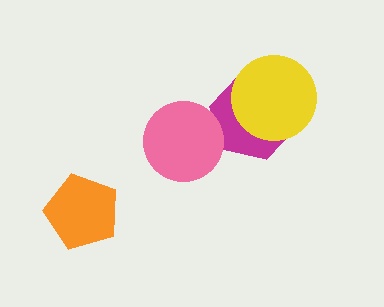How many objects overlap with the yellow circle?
1 object overlaps with the yellow circle.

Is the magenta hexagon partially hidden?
Yes, it is partially covered by another shape.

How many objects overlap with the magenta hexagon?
2 objects overlap with the magenta hexagon.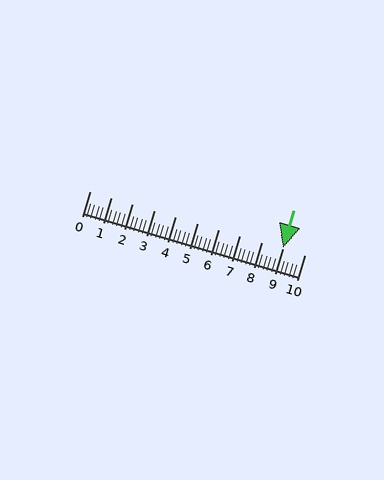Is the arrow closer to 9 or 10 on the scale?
The arrow is closer to 9.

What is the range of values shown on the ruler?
The ruler shows values from 0 to 10.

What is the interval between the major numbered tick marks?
The major tick marks are spaced 1 units apart.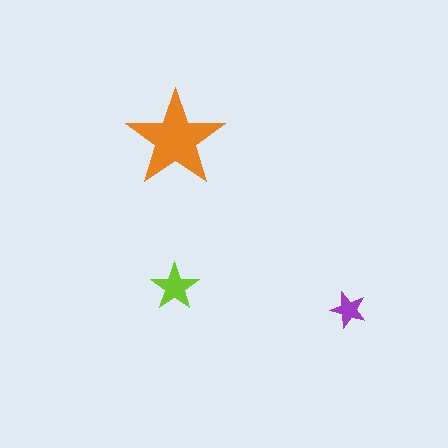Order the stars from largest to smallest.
the orange one, the lime one, the purple one.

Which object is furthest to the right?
The purple star is rightmost.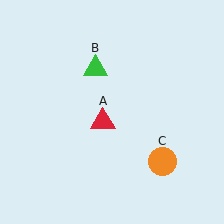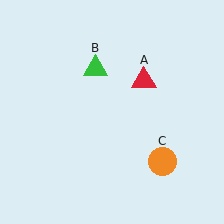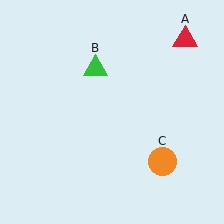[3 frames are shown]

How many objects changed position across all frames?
1 object changed position: red triangle (object A).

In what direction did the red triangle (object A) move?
The red triangle (object A) moved up and to the right.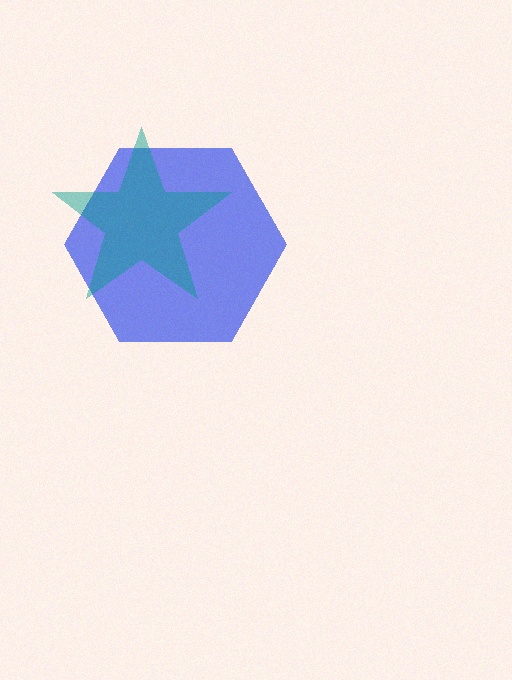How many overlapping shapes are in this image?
There are 2 overlapping shapes in the image.